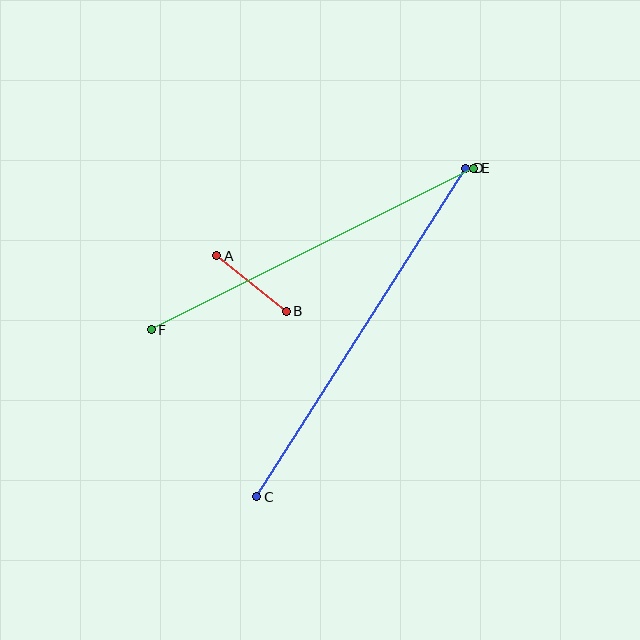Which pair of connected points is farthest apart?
Points C and D are farthest apart.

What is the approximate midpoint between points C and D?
The midpoint is at approximately (361, 333) pixels.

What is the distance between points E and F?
The distance is approximately 361 pixels.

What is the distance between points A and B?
The distance is approximately 89 pixels.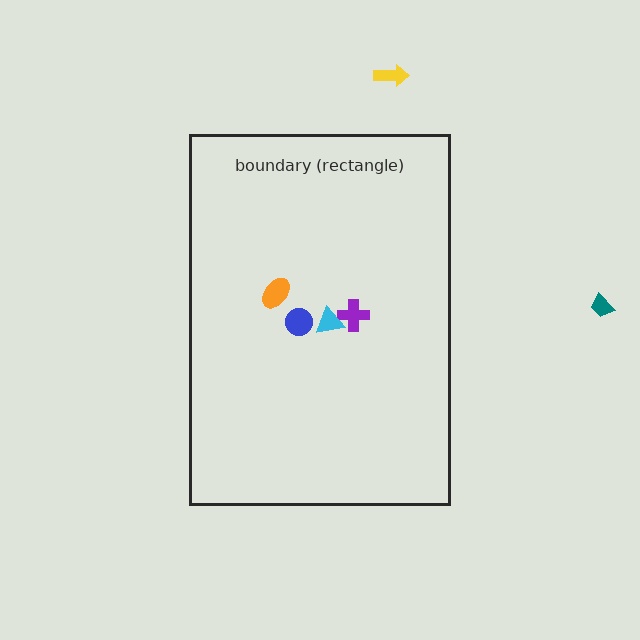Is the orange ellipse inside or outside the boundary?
Inside.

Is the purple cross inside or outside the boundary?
Inside.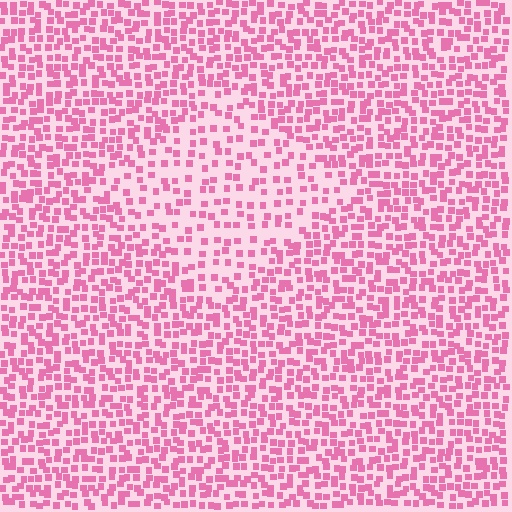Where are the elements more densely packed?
The elements are more densely packed outside the diamond boundary.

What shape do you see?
I see a diamond.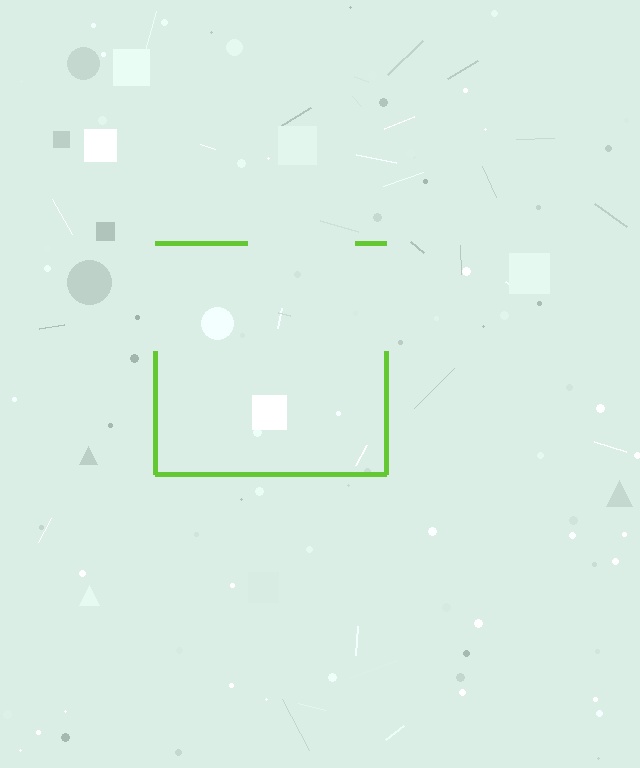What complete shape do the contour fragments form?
The contour fragments form a square.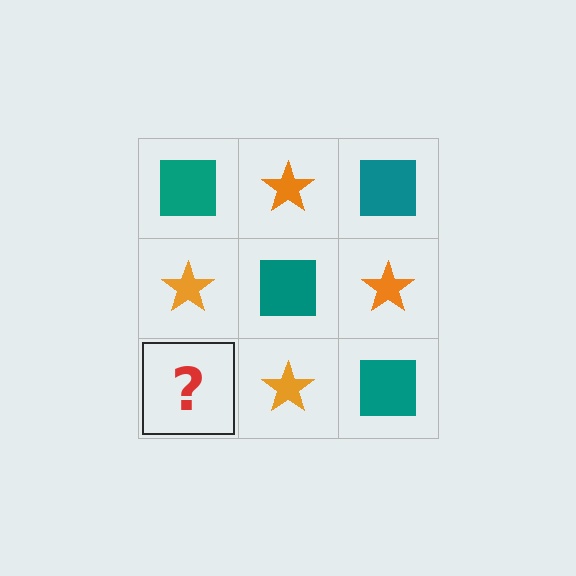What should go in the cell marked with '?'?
The missing cell should contain a teal square.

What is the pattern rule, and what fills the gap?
The rule is that it alternates teal square and orange star in a checkerboard pattern. The gap should be filled with a teal square.